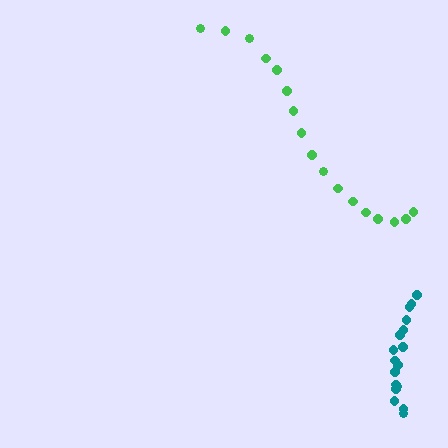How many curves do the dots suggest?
There are 2 distinct paths.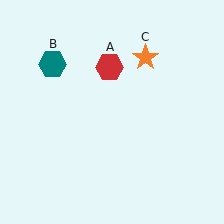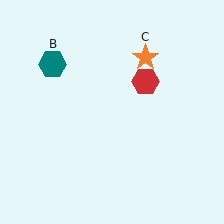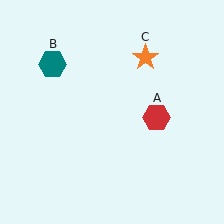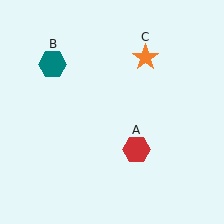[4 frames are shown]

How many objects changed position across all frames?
1 object changed position: red hexagon (object A).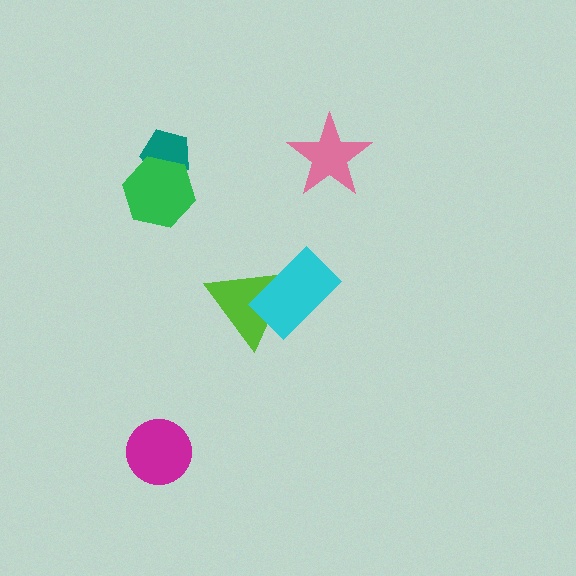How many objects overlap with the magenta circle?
0 objects overlap with the magenta circle.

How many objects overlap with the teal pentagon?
1 object overlaps with the teal pentagon.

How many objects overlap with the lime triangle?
1 object overlaps with the lime triangle.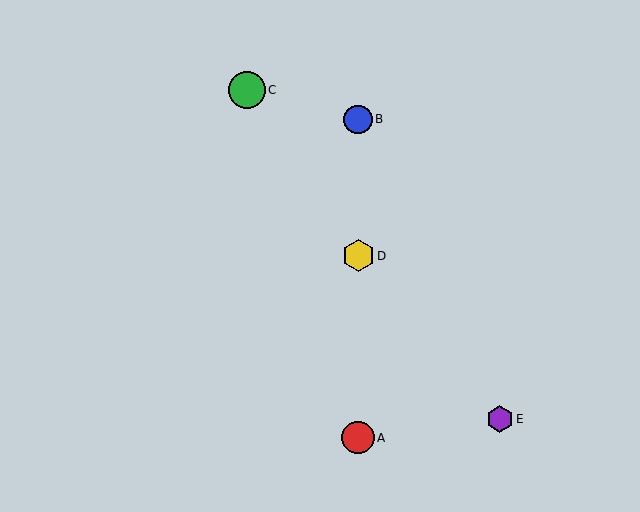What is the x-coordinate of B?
Object B is at x≈358.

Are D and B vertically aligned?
Yes, both are at x≈358.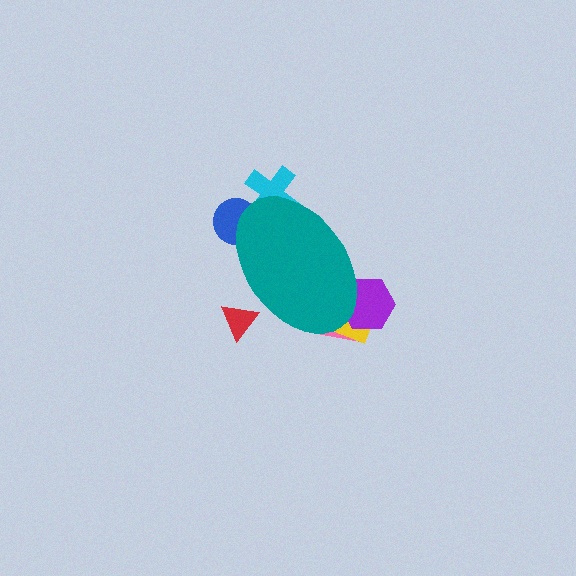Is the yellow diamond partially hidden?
Yes, the yellow diamond is partially hidden behind the teal ellipse.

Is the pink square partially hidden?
Yes, the pink square is partially hidden behind the teal ellipse.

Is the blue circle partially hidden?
Yes, the blue circle is partially hidden behind the teal ellipse.